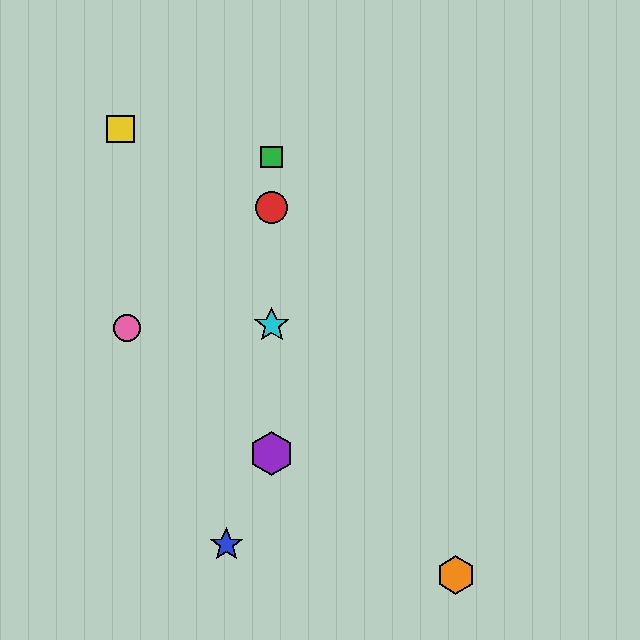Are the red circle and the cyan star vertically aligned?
Yes, both are at x≈272.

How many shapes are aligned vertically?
4 shapes (the red circle, the green square, the purple hexagon, the cyan star) are aligned vertically.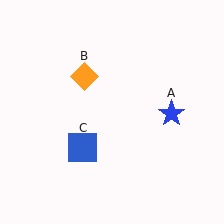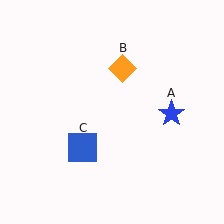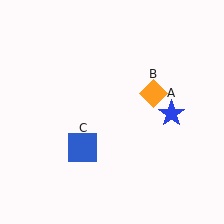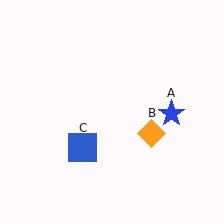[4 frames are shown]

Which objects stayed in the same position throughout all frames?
Blue star (object A) and blue square (object C) remained stationary.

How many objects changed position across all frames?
1 object changed position: orange diamond (object B).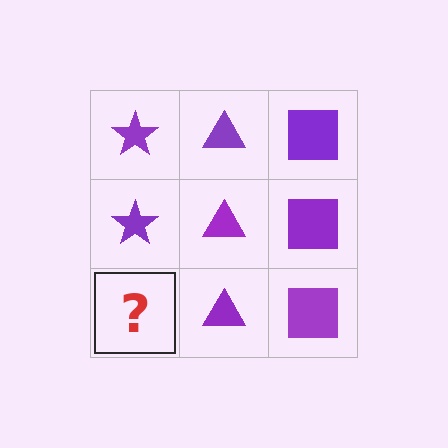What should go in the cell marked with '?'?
The missing cell should contain a purple star.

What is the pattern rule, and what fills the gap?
The rule is that each column has a consistent shape. The gap should be filled with a purple star.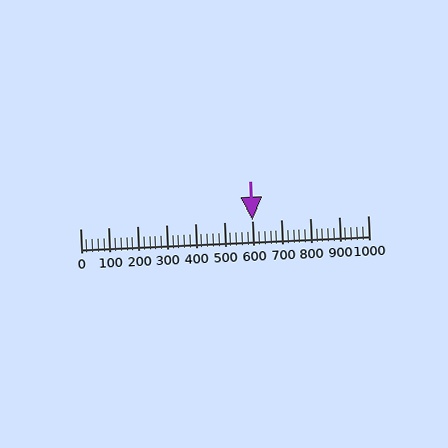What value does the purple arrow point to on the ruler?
The purple arrow points to approximately 600.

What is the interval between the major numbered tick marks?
The major tick marks are spaced 100 units apart.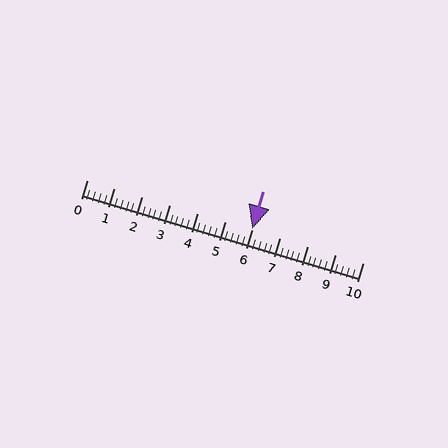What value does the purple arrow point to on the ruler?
The purple arrow points to approximately 6.0.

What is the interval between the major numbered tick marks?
The major tick marks are spaced 1 units apart.